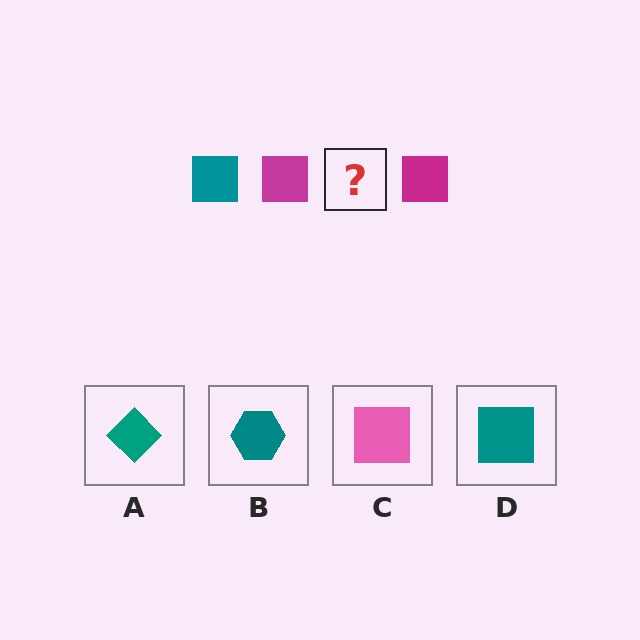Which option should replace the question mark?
Option D.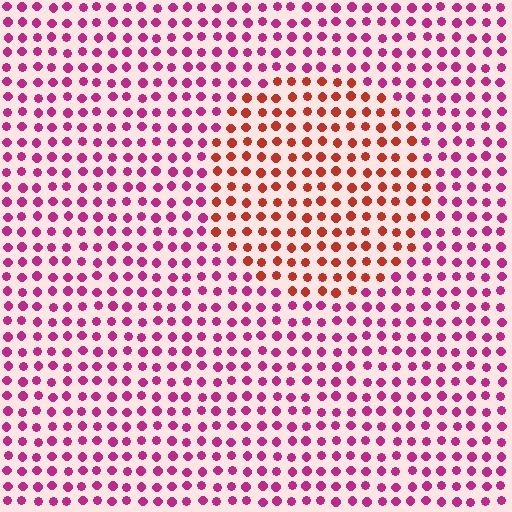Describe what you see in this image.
The image is filled with small magenta elements in a uniform arrangement. A circle-shaped region is visible where the elements are tinted to a slightly different hue, forming a subtle color boundary.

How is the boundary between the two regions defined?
The boundary is defined purely by a slight shift in hue (about 43 degrees). Spacing, size, and orientation are identical on both sides.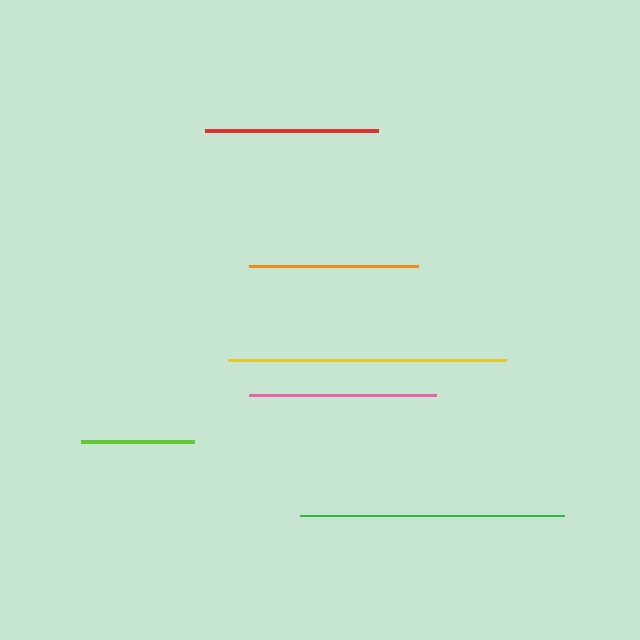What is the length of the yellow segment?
The yellow segment is approximately 279 pixels long.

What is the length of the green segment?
The green segment is approximately 264 pixels long.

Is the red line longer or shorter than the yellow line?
The yellow line is longer than the red line.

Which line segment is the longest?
The yellow line is the longest at approximately 279 pixels.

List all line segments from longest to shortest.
From longest to shortest: yellow, green, pink, red, orange, lime.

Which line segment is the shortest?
The lime line is the shortest at approximately 113 pixels.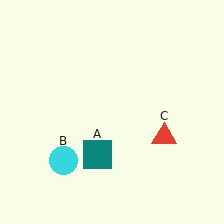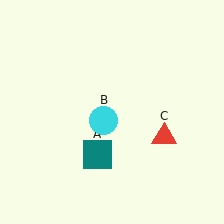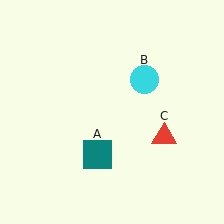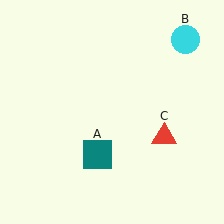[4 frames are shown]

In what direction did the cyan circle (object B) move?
The cyan circle (object B) moved up and to the right.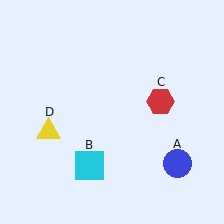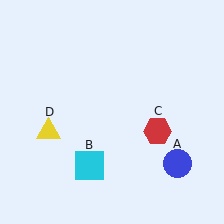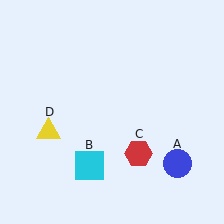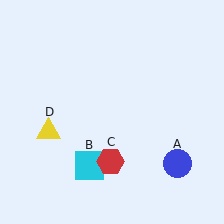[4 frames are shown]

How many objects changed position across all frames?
1 object changed position: red hexagon (object C).